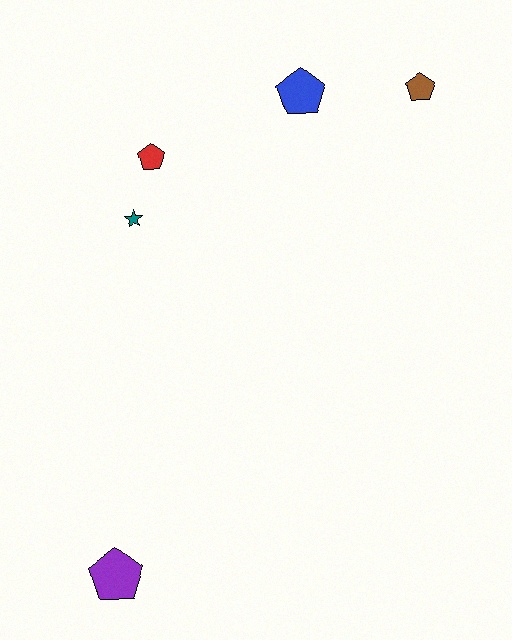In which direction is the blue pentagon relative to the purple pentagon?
The blue pentagon is above the purple pentagon.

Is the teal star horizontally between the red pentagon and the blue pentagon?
No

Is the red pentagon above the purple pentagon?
Yes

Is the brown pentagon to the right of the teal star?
Yes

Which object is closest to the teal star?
The red pentagon is closest to the teal star.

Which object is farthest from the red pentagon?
The purple pentagon is farthest from the red pentagon.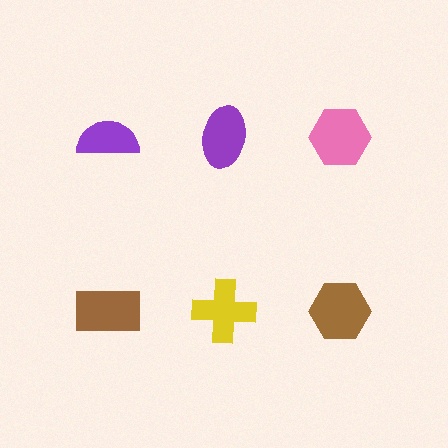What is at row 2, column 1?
A brown rectangle.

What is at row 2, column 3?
A brown hexagon.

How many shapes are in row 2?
3 shapes.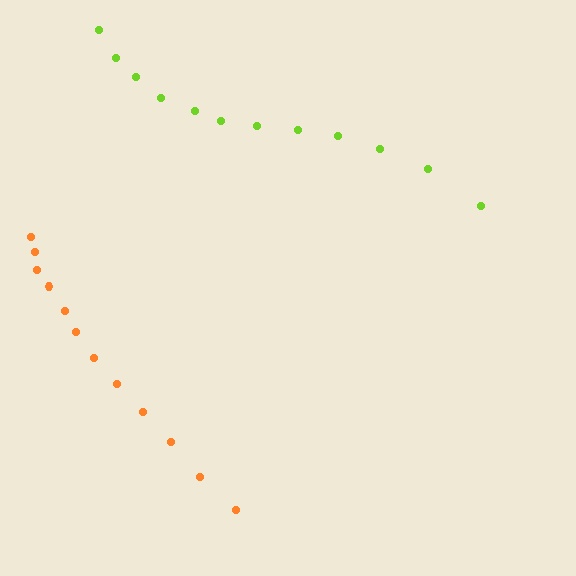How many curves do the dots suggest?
There are 2 distinct paths.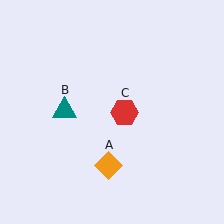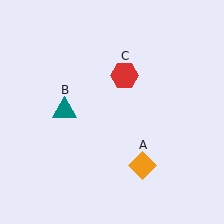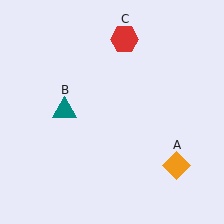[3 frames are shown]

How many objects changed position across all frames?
2 objects changed position: orange diamond (object A), red hexagon (object C).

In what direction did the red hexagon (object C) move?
The red hexagon (object C) moved up.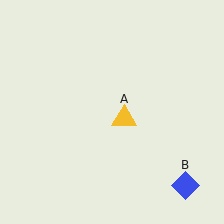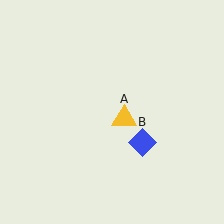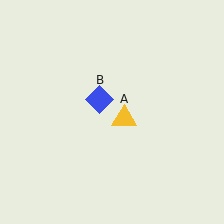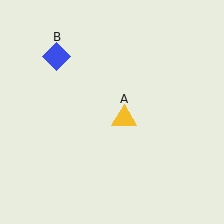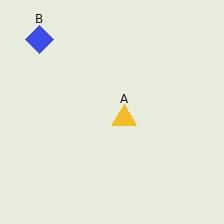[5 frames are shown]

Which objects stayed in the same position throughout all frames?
Yellow triangle (object A) remained stationary.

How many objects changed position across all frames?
1 object changed position: blue diamond (object B).